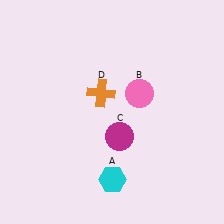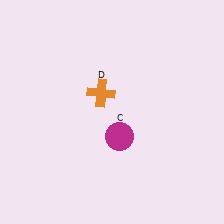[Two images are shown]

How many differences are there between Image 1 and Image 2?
There are 2 differences between the two images.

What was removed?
The pink circle (B), the cyan hexagon (A) were removed in Image 2.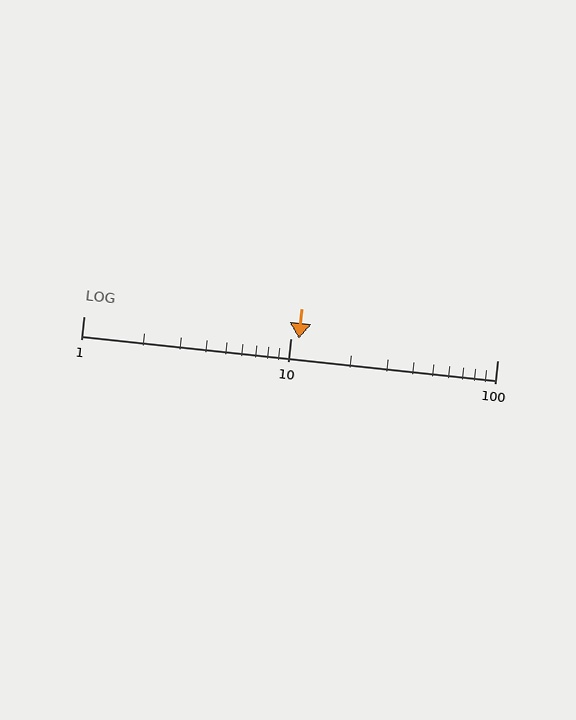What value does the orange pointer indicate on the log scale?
The pointer indicates approximately 11.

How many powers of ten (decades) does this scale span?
The scale spans 2 decades, from 1 to 100.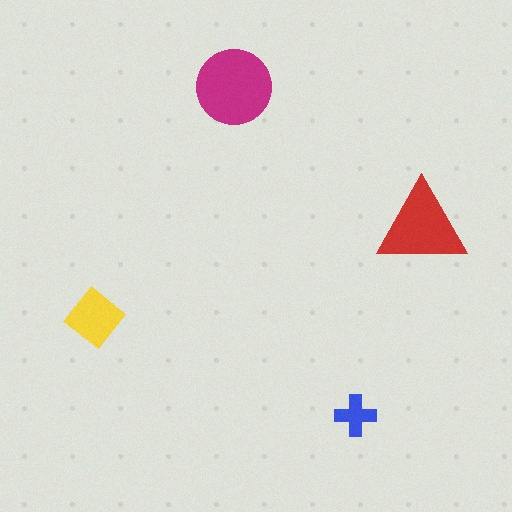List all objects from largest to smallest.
The magenta circle, the red triangle, the yellow diamond, the blue cross.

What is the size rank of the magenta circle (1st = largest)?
1st.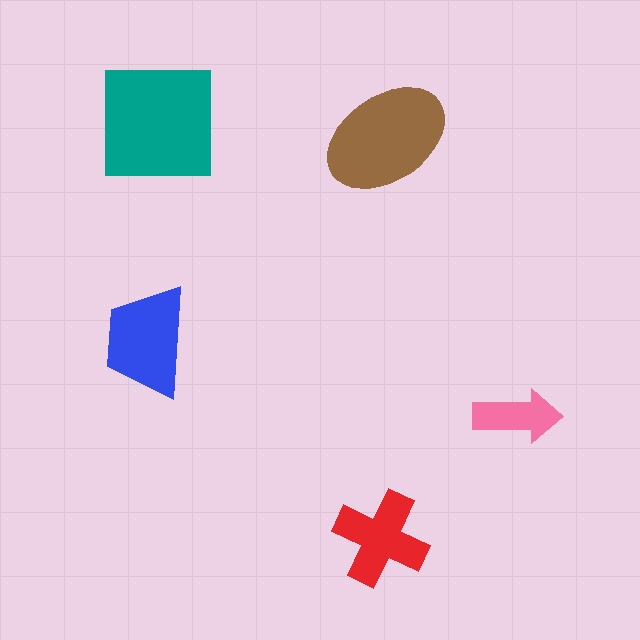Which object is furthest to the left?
The blue trapezoid is leftmost.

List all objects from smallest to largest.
The pink arrow, the red cross, the blue trapezoid, the brown ellipse, the teal square.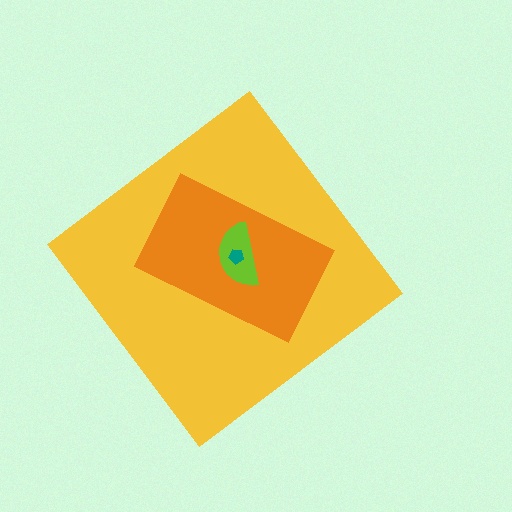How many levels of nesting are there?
4.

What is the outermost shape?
The yellow diamond.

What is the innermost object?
The teal pentagon.